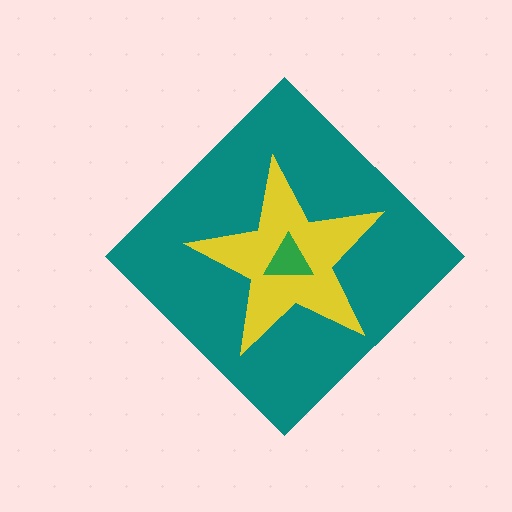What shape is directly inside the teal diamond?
The yellow star.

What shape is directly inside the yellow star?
The green triangle.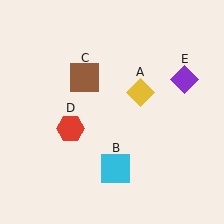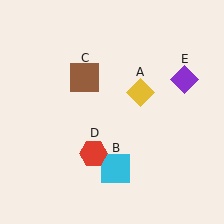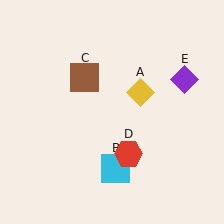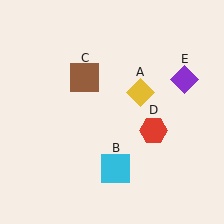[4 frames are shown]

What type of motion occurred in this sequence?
The red hexagon (object D) rotated counterclockwise around the center of the scene.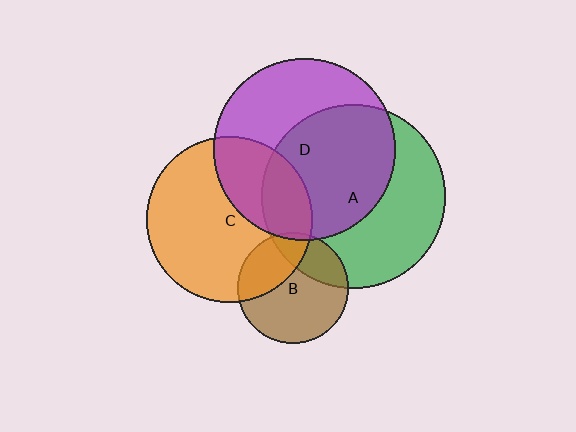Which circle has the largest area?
Circle A (green).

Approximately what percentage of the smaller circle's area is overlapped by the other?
Approximately 25%.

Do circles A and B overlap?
Yes.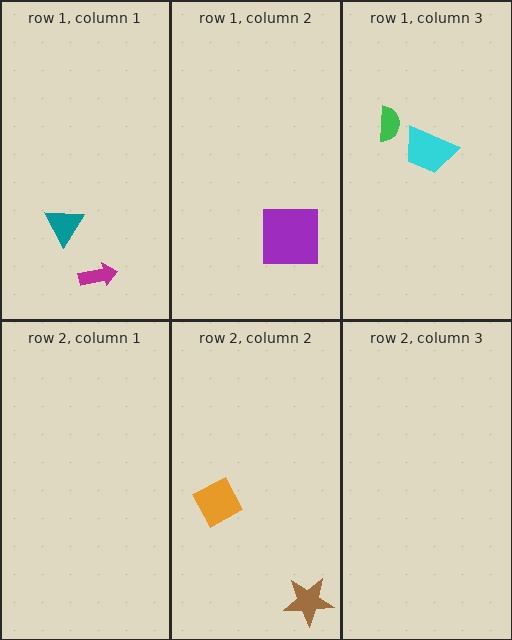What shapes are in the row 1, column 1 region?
The teal triangle, the magenta arrow.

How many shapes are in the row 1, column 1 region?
2.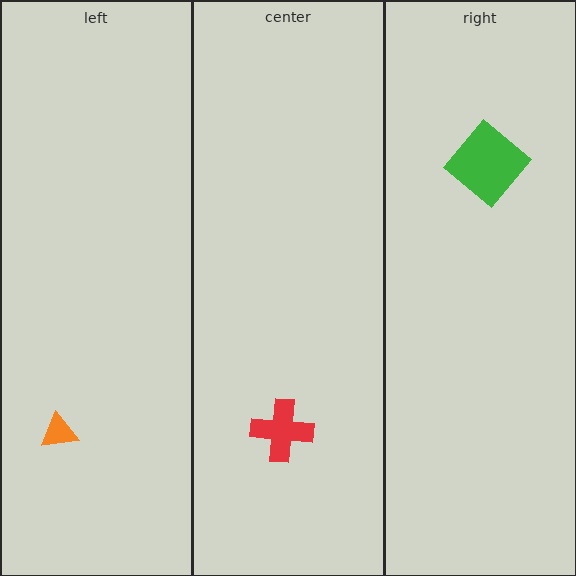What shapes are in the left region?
The orange triangle.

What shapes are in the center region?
The red cross.